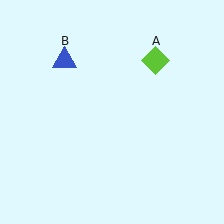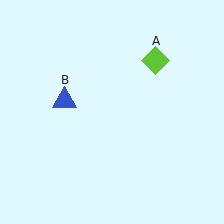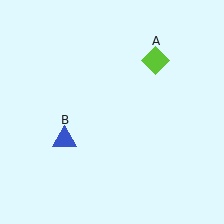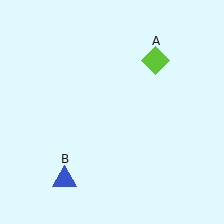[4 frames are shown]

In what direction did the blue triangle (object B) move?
The blue triangle (object B) moved down.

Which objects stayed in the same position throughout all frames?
Lime diamond (object A) remained stationary.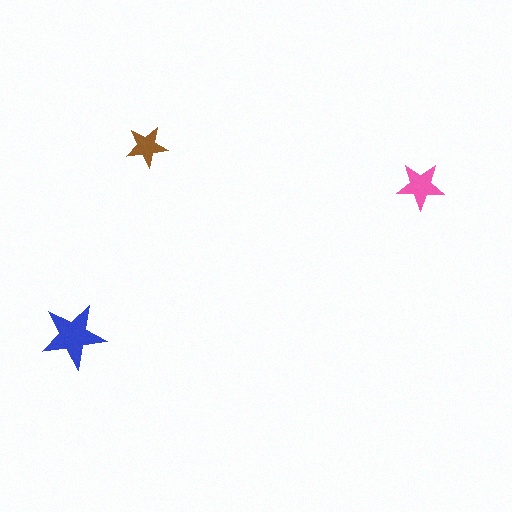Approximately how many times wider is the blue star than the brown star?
About 1.5 times wider.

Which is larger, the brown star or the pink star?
The pink one.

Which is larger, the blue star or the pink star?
The blue one.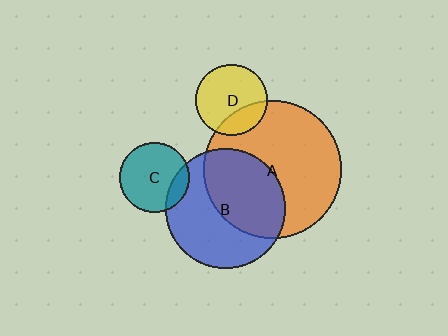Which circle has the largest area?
Circle A (orange).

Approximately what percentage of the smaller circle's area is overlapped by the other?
Approximately 50%.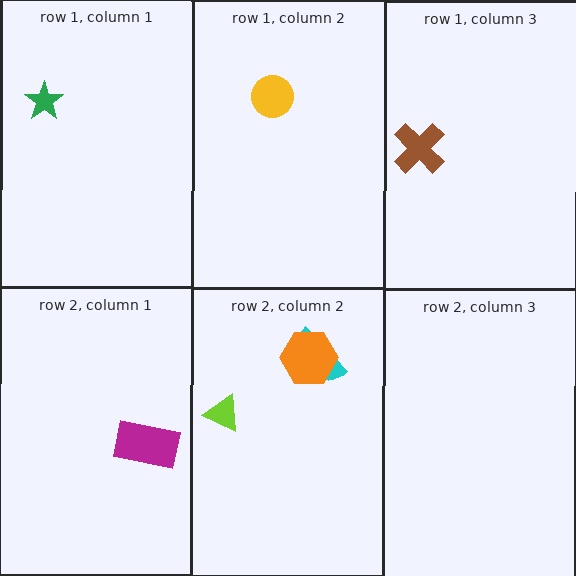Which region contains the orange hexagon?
The row 2, column 2 region.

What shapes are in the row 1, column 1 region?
The green star.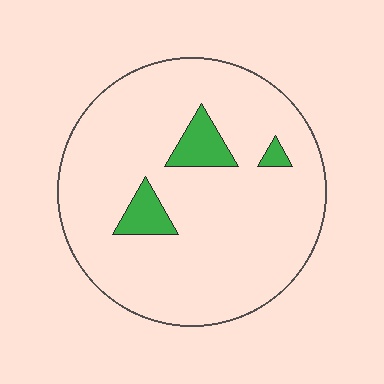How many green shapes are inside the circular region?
3.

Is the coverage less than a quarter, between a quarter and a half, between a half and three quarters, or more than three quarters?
Less than a quarter.